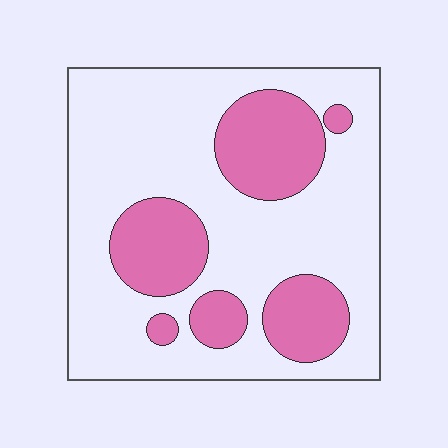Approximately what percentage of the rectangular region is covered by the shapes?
Approximately 30%.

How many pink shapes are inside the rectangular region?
6.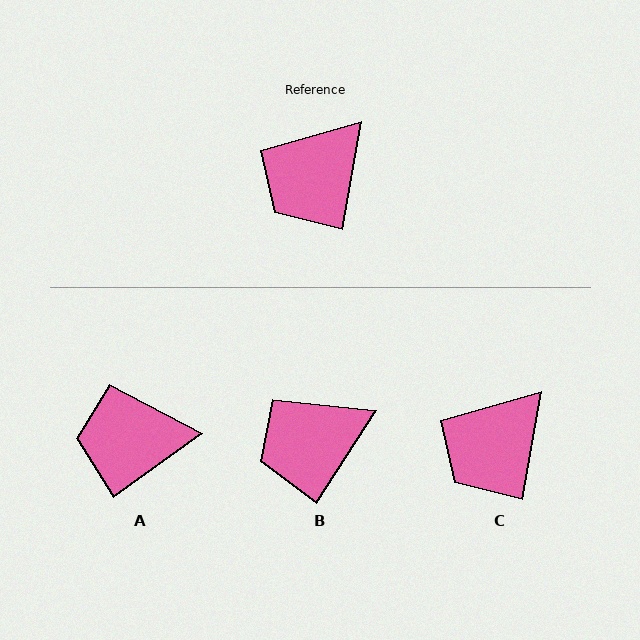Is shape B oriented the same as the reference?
No, it is off by about 23 degrees.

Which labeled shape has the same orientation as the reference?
C.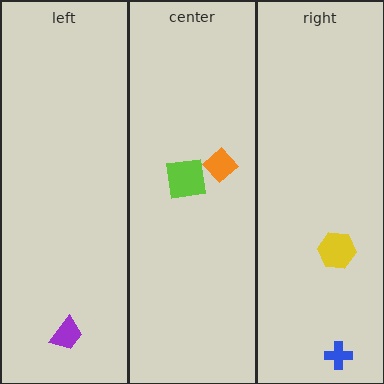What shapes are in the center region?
The lime square, the orange diamond.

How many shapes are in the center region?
2.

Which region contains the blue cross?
The right region.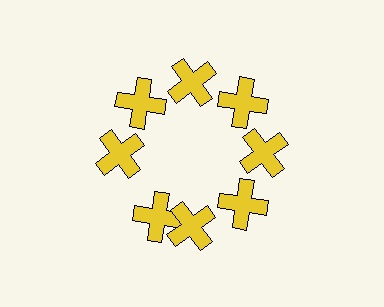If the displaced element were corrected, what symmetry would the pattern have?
It would have 8-fold rotational symmetry — the pattern would map onto itself every 45 degrees.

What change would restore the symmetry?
The symmetry would be restored by rotating it back into even spacing with its neighbors so that all 8 crosses sit at equal angles and equal distance from the center.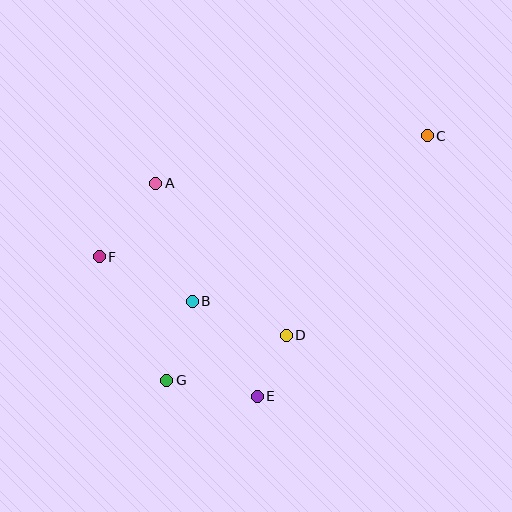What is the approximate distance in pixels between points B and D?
The distance between B and D is approximately 100 pixels.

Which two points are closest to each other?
Points D and E are closest to each other.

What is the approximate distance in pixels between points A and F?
The distance between A and F is approximately 92 pixels.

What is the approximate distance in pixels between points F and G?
The distance between F and G is approximately 141 pixels.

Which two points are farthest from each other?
Points C and G are farthest from each other.